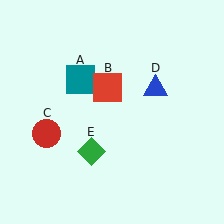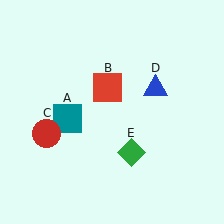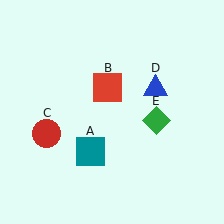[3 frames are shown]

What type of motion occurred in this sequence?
The teal square (object A), green diamond (object E) rotated counterclockwise around the center of the scene.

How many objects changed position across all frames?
2 objects changed position: teal square (object A), green diamond (object E).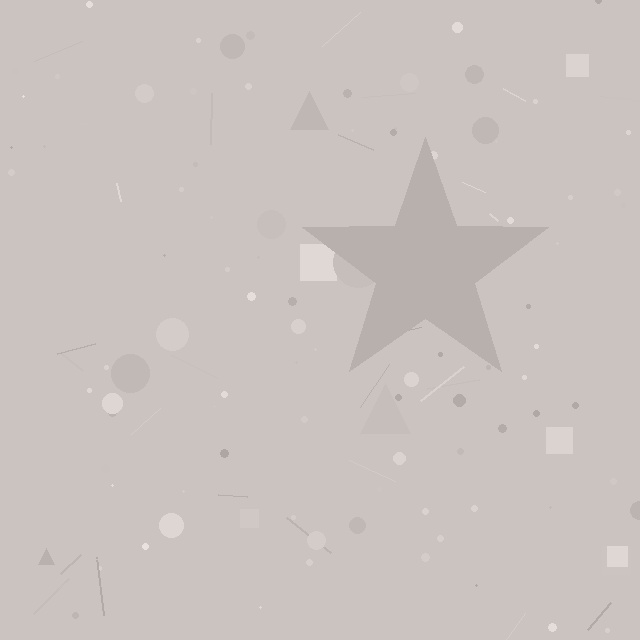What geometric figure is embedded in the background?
A star is embedded in the background.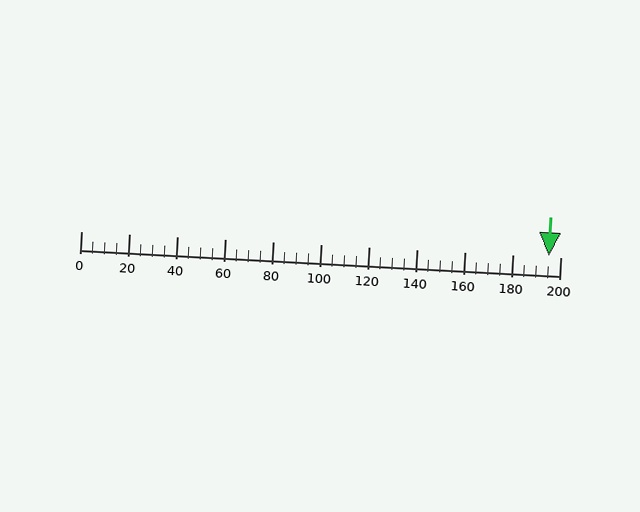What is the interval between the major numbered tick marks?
The major tick marks are spaced 20 units apart.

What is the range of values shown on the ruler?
The ruler shows values from 0 to 200.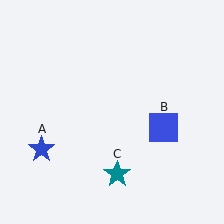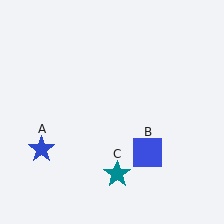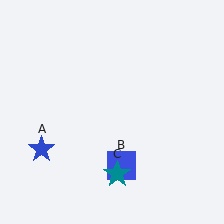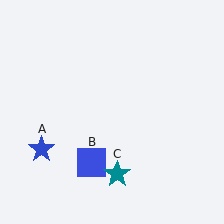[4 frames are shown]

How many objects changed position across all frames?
1 object changed position: blue square (object B).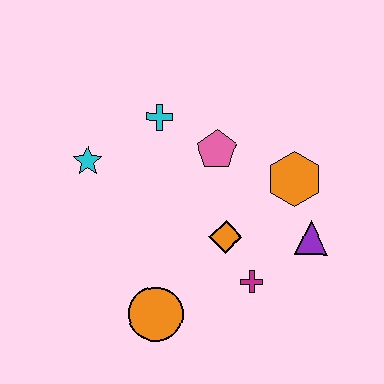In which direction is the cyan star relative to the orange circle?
The cyan star is above the orange circle.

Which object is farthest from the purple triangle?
The cyan star is farthest from the purple triangle.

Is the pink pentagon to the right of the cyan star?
Yes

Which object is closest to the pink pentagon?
The cyan cross is closest to the pink pentagon.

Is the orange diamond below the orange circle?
No